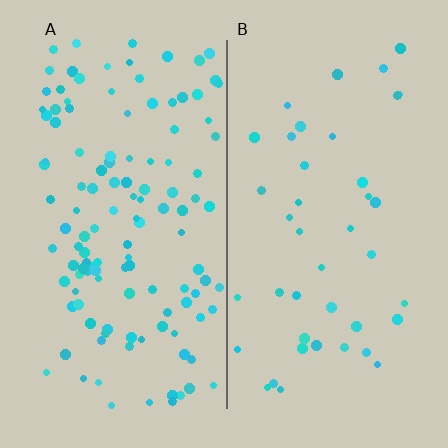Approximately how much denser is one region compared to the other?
Approximately 3.0× — region A over region B.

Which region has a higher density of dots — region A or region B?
A (the left).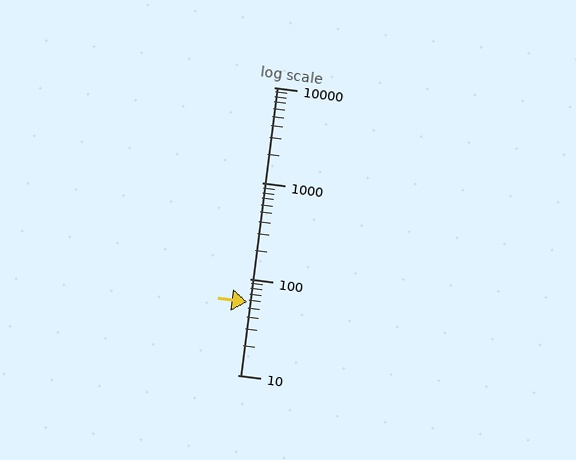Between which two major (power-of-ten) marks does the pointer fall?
The pointer is between 10 and 100.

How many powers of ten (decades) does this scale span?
The scale spans 3 decades, from 10 to 10000.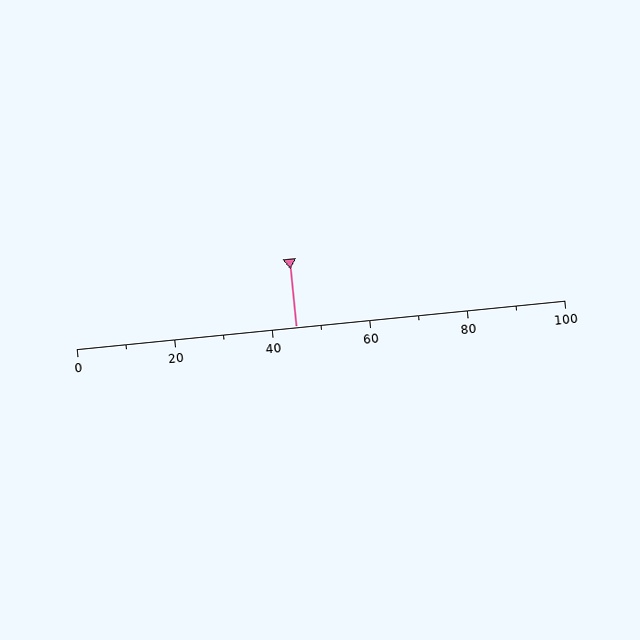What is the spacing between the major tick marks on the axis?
The major ticks are spaced 20 apart.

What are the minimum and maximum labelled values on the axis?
The axis runs from 0 to 100.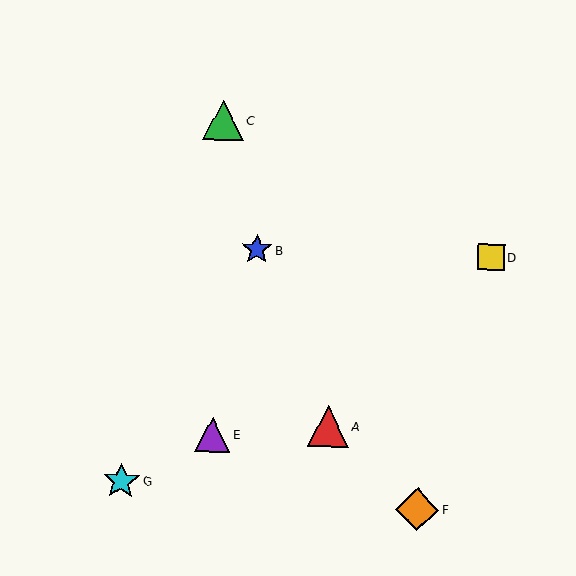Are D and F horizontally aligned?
No, D is at y≈257 and F is at y≈510.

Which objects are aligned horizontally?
Objects B, D are aligned horizontally.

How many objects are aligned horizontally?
2 objects (B, D) are aligned horizontally.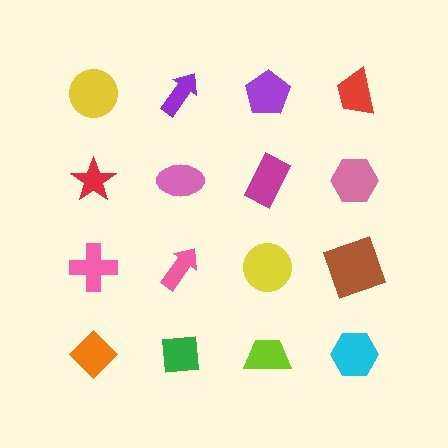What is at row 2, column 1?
A red star.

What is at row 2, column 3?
A magenta rectangle.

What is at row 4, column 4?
A cyan hexagon.